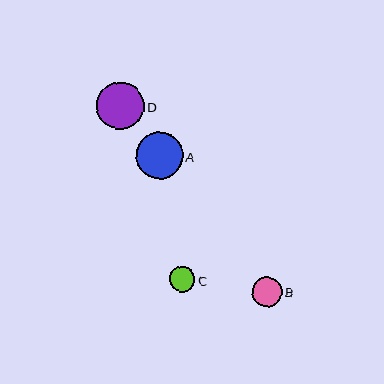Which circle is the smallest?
Circle C is the smallest with a size of approximately 26 pixels.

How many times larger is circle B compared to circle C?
Circle B is approximately 1.2 times the size of circle C.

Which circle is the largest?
Circle D is the largest with a size of approximately 48 pixels.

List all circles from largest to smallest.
From largest to smallest: D, A, B, C.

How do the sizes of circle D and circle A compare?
Circle D and circle A are approximately the same size.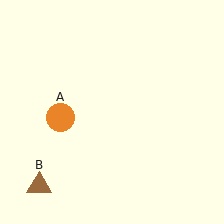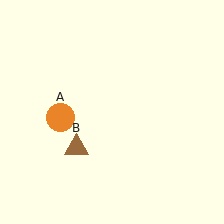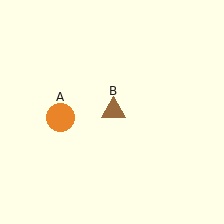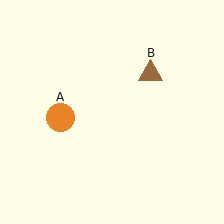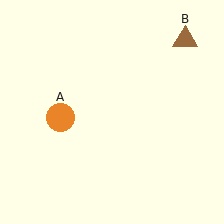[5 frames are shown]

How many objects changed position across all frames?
1 object changed position: brown triangle (object B).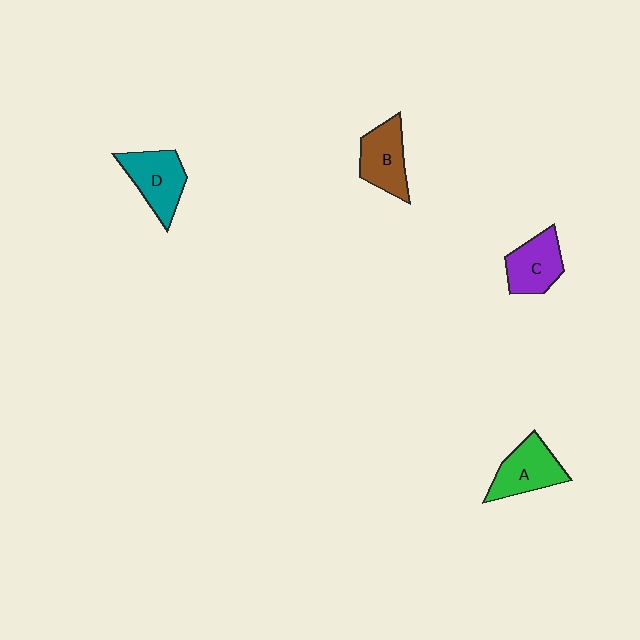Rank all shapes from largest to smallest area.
From largest to smallest: D (teal), A (green), B (brown), C (purple).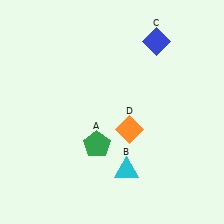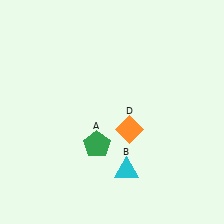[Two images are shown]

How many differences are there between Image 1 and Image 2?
There is 1 difference between the two images.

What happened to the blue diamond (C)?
The blue diamond (C) was removed in Image 2. It was in the top-right area of Image 1.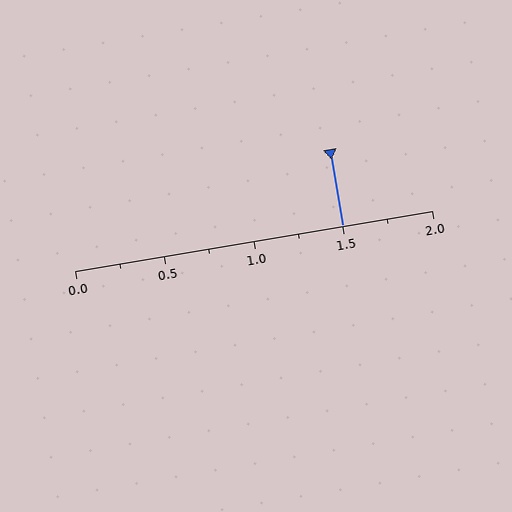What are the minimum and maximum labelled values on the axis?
The axis runs from 0.0 to 2.0.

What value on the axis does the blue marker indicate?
The marker indicates approximately 1.5.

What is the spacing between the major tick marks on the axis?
The major ticks are spaced 0.5 apart.